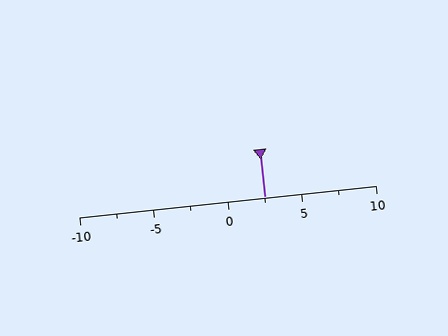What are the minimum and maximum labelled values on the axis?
The axis runs from -10 to 10.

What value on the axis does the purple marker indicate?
The marker indicates approximately 2.5.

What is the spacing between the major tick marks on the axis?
The major ticks are spaced 5 apart.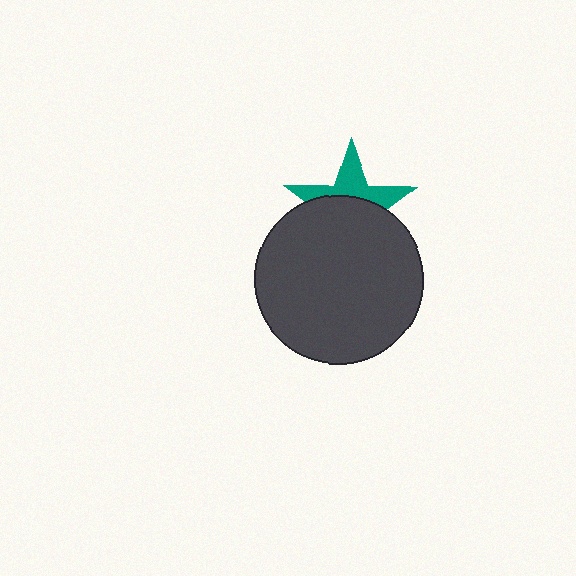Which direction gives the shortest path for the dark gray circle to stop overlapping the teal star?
Moving down gives the shortest separation.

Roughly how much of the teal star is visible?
A small part of it is visible (roughly 41%).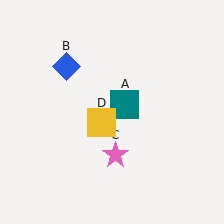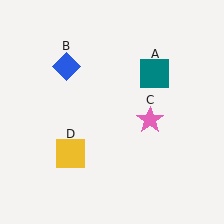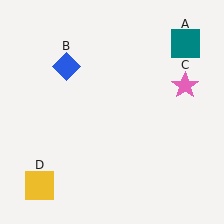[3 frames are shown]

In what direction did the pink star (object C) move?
The pink star (object C) moved up and to the right.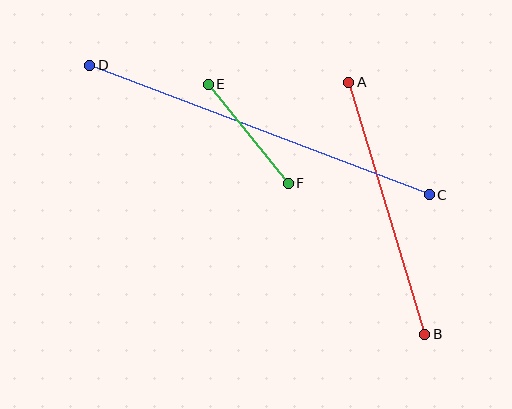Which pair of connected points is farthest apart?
Points C and D are farthest apart.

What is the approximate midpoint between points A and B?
The midpoint is at approximately (387, 208) pixels.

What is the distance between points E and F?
The distance is approximately 127 pixels.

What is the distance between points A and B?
The distance is approximately 263 pixels.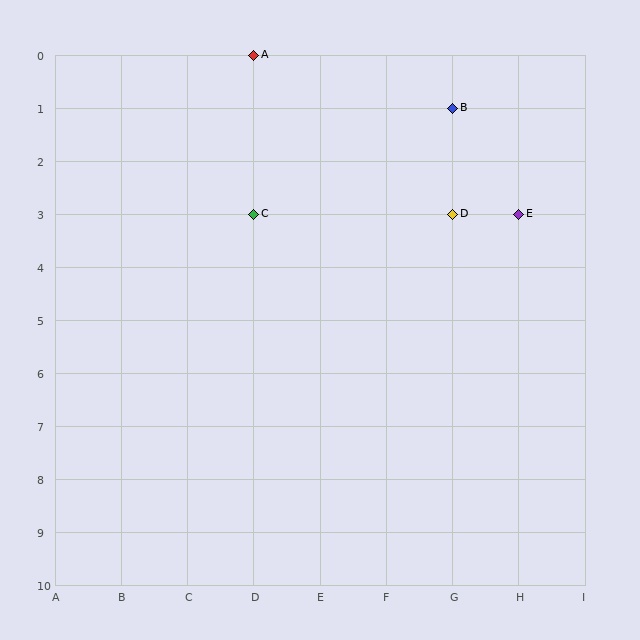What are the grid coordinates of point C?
Point C is at grid coordinates (D, 3).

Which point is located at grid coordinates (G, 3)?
Point D is at (G, 3).